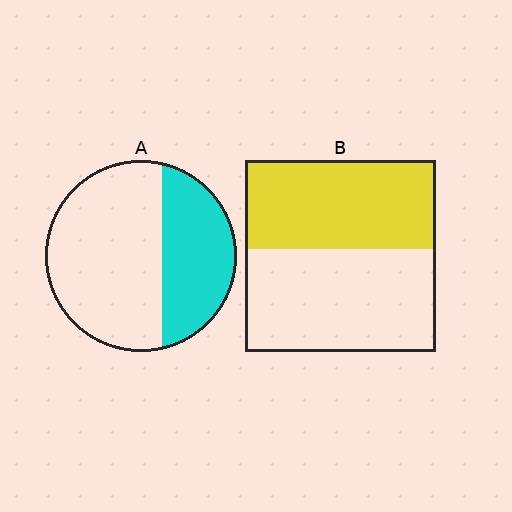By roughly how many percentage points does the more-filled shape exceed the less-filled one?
By roughly 10 percentage points (B over A).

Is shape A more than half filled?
No.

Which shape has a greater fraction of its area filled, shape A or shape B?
Shape B.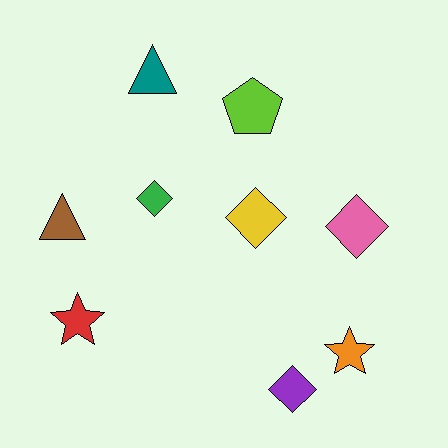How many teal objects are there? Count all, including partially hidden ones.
There is 1 teal object.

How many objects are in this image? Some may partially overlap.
There are 9 objects.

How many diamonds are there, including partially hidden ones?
There are 4 diamonds.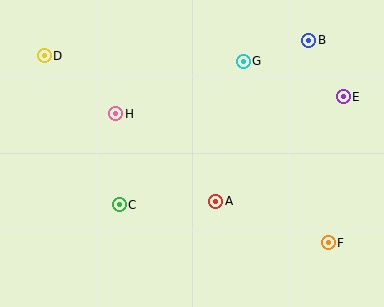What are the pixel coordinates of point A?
Point A is at (216, 201).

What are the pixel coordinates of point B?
Point B is at (309, 40).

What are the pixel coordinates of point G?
Point G is at (243, 61).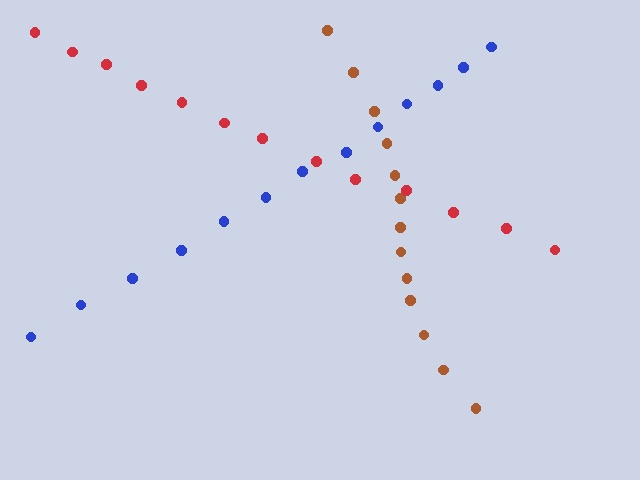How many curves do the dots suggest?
There are 3 distinct paths.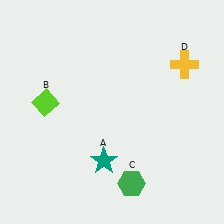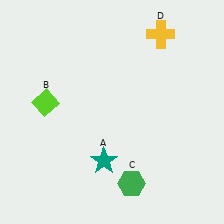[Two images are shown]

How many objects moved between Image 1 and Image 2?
1 object moved between the two images.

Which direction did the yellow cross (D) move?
The yellow cross (D) moved up.